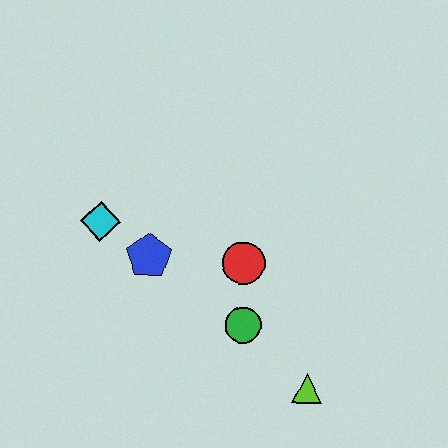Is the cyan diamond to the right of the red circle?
No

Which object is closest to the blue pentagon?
The cyan diamond is closest to the blue pentagon.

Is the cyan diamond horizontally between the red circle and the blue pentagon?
No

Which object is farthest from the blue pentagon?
The lime triangle is farthest from the blue pentagon.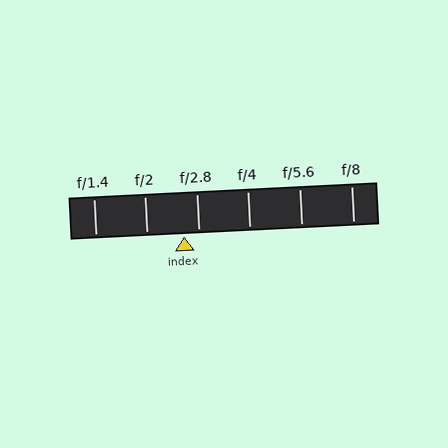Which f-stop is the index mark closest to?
The index mark is closest to f/2.8.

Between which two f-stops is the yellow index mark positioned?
The index mark is between f/2 and f/2.8.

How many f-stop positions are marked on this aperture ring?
There are 6 f-stop positions marked.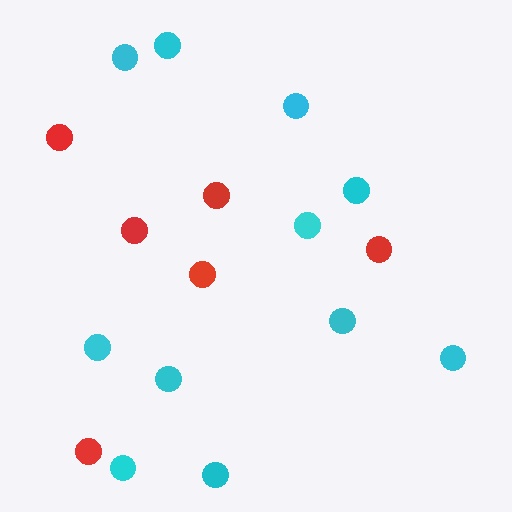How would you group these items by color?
There are 2 groups: one group of cyan circles (11) and one group of red circles (6).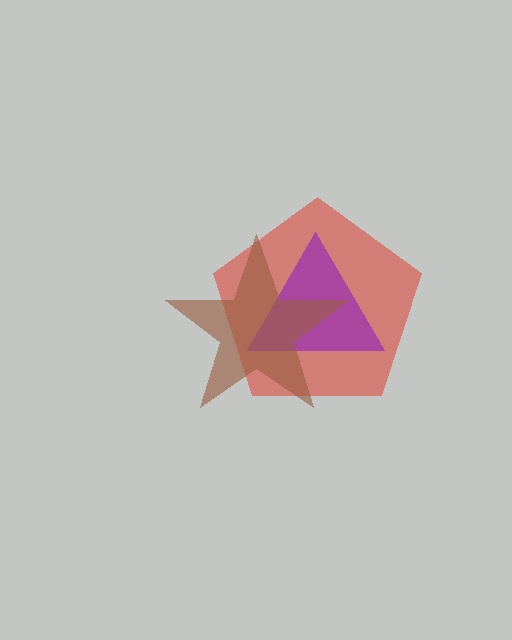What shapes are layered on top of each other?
The layered shapes are: a red pentagon, a purple triangle, a brown star.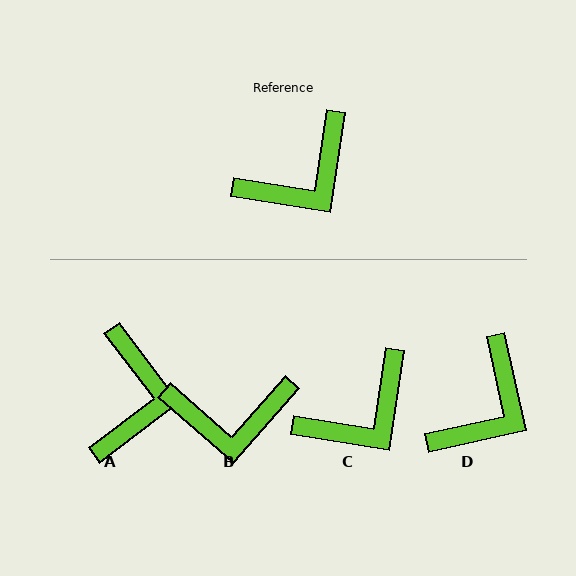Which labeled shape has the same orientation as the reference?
C.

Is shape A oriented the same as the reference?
No, it is off by about 46 degrees.